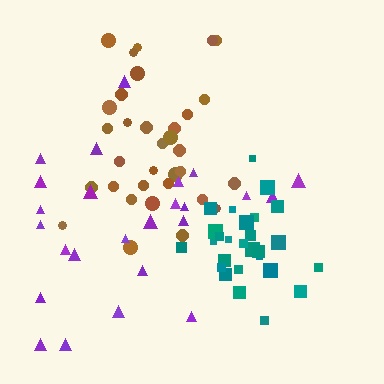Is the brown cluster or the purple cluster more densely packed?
Brown.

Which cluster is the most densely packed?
Teal.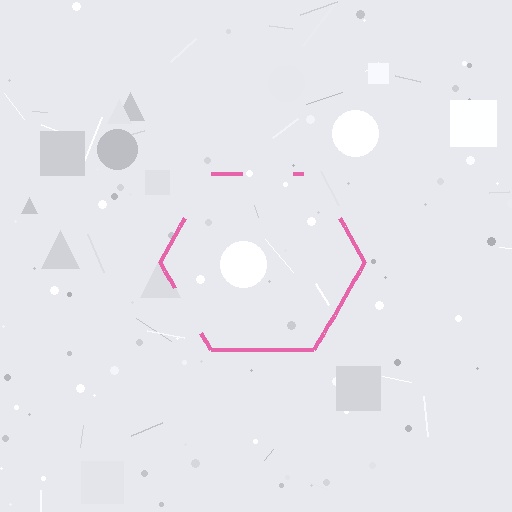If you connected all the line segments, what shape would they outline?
They would outline a hexagon.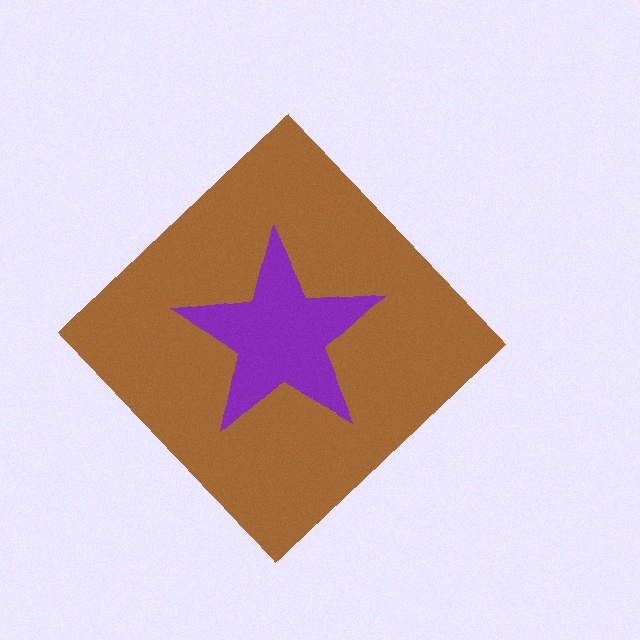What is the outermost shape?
The brown diamond.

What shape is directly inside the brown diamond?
The purple star.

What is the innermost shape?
The purple star.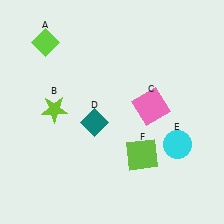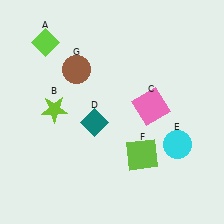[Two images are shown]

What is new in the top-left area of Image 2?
A brown circle (G) was added in the top-left area of Image 2.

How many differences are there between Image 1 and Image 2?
There is 1 difference between the two images.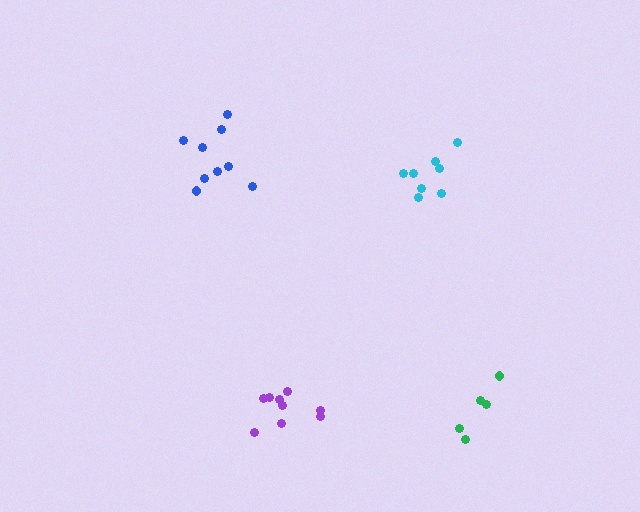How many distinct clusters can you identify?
There are 4 distinct clusters.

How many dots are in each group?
Group 1: 5 dots, Group 2: 8 dots, Group 3: 9 dots, Group 4: 9 dots (31 total).